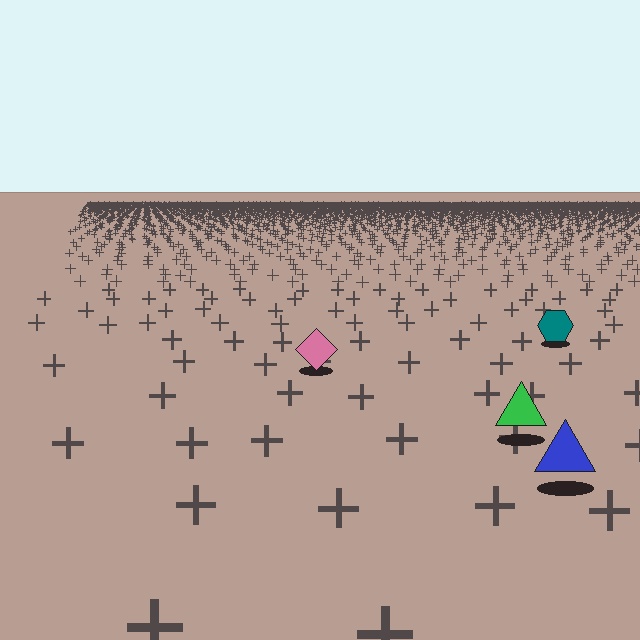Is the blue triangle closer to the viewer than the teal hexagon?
Yes. The blue triangle is closer — you can tell from the texture gradient: the ground texture is coarser near it.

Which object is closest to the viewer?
The blue triangle is closest. The texture marks near it are larger and more spread out.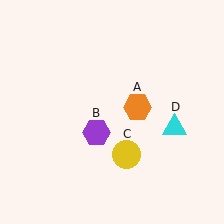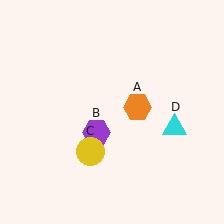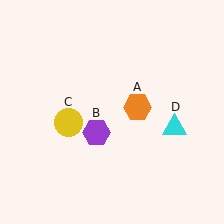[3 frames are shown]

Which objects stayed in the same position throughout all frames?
Orange hexagon (object A) and purple hexagon (object B) and cyan triangle (object D) remained stationary.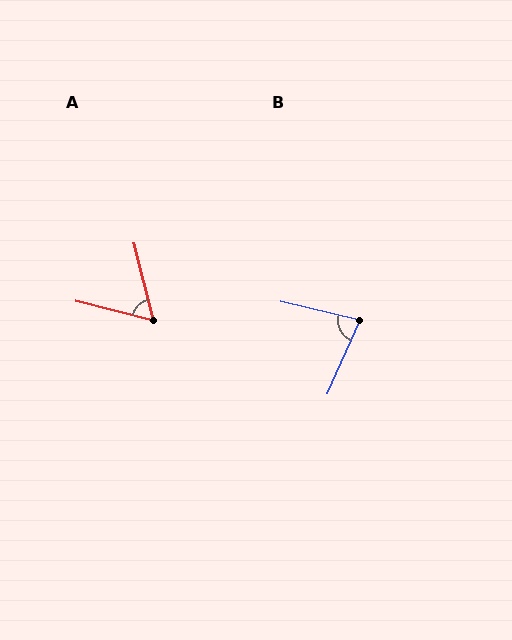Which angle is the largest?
B, at approximately 80 degrees.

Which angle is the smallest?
A, at approximately 61 degrees.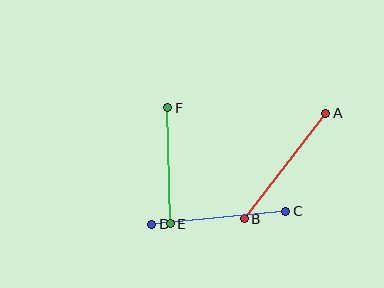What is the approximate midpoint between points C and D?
The midpoint is at approximately (219, 218) pixels.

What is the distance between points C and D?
The distance is approximately 135 pixels.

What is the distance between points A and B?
The distance is approximately 133 pixels.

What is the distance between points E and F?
The distance is approximately 116 pixels.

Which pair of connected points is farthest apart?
Points C and D are farthest apart.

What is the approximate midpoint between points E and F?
The midpoint is at approximately (169, 166) pixels.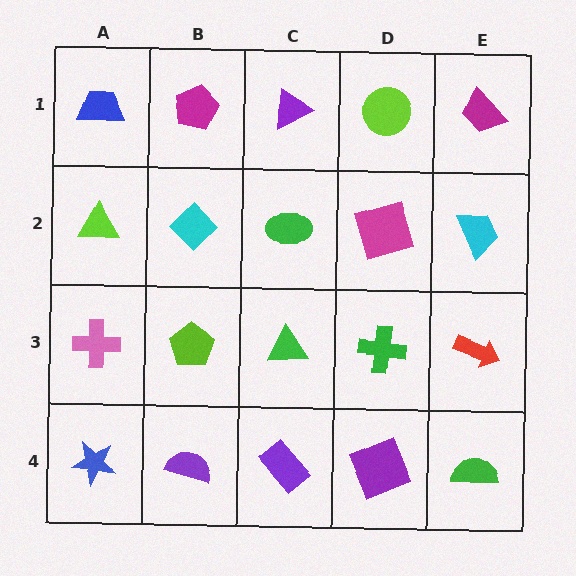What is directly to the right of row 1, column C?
A lime circle.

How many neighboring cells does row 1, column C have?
3.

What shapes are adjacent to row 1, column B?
A cyan diamond (row 2, column B), a blue trapezoid (row 1, column A), a purple triangle (row 1, column C).